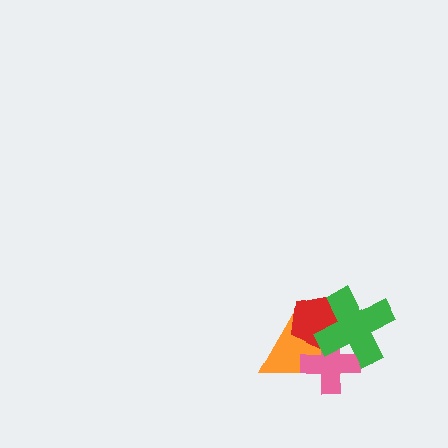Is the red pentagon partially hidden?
Yes, it is partially covered by another shape.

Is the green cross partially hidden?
No, no other shape covers it.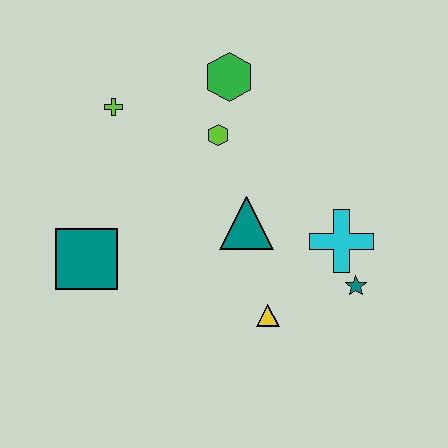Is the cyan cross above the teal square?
Yes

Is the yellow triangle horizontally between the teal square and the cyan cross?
Yes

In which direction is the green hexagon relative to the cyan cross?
The green hexagon is above the cyan cross.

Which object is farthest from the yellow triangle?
The lime cross is farthest from the yellow triangle.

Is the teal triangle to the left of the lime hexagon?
No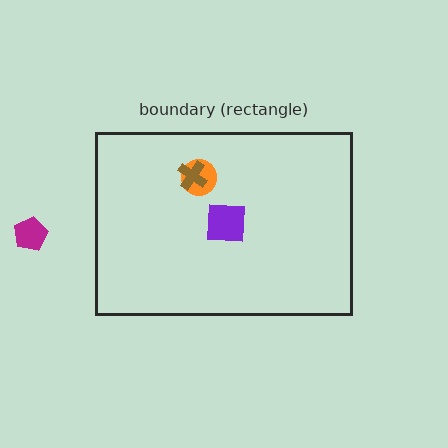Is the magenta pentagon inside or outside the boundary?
Outside.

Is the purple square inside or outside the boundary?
Inside.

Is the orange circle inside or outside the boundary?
Inside.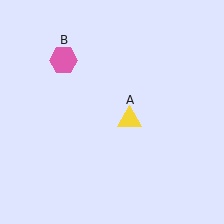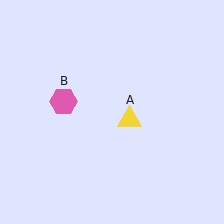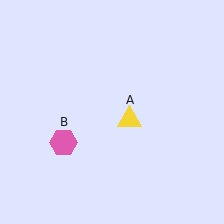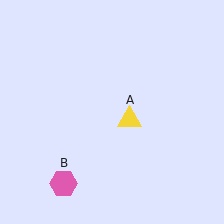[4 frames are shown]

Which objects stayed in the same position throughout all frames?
Yellow triangle (object A) remained stationary.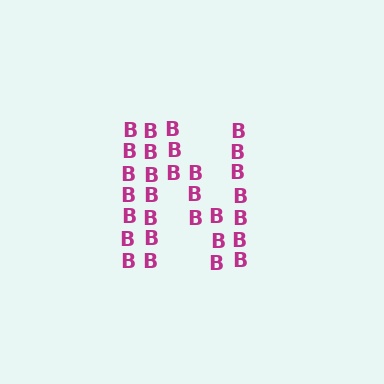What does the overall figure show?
The overall figure shows the letter N.